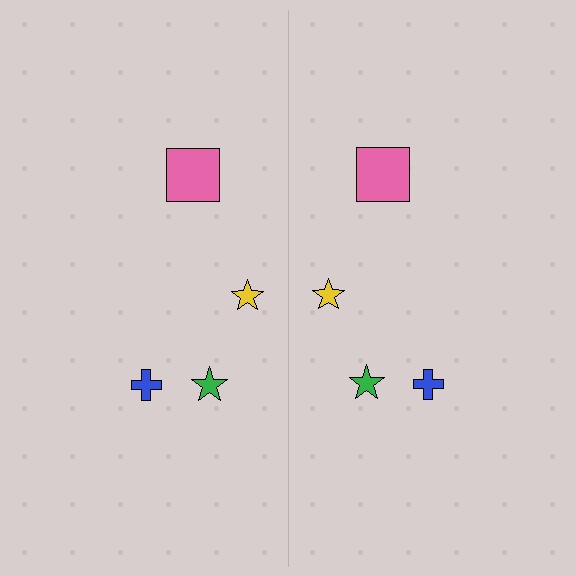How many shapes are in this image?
There are 8 shapes in this image.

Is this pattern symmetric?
Yes, this pattern has bilateral (reflection) symmetry.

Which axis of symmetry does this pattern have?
The pattern has a vertical axis of symmetry running through the center of the image.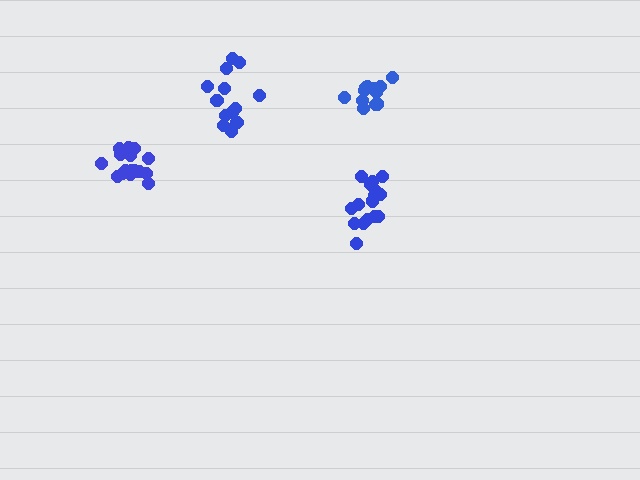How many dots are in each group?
Group 1: 16 dots, Group 2: 16 dots, Group 3: 13 dots, Group 4: 12 dots (57 total).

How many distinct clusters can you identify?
There are 4 distinct clusters.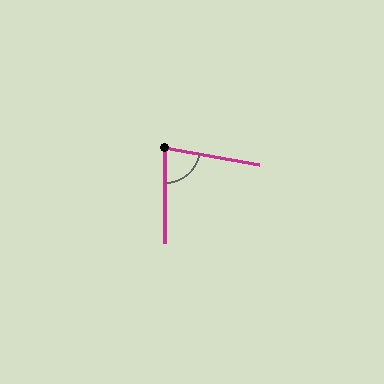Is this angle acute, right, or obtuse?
It is acute.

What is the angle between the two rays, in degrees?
Approximately 80 degrees.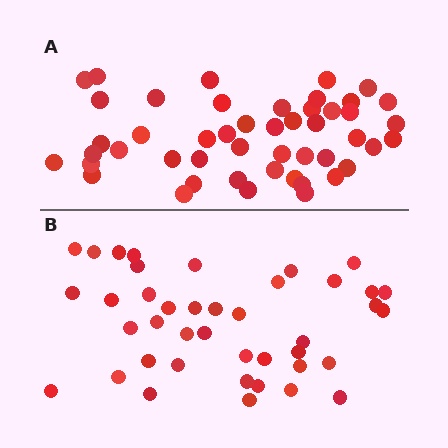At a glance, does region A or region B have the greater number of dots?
Region A (the top region) has more dots.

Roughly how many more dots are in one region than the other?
Region A has roughly 8 or so more dots than region B.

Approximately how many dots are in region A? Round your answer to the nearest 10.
About 50 dots. (The exact count is 48, which rounds to 50.)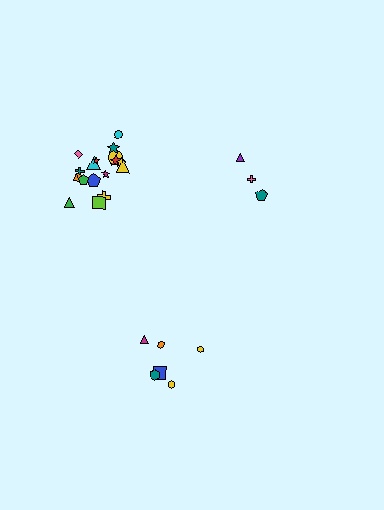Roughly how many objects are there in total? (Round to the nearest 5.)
Roughly 25 objects in total.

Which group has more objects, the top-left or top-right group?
The top-left group.